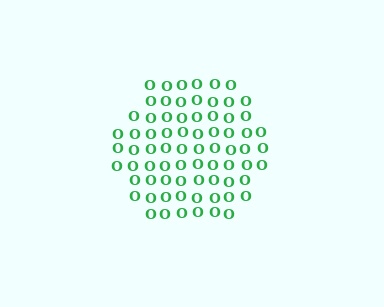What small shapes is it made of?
It is made of small letter O's.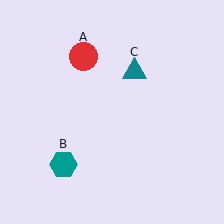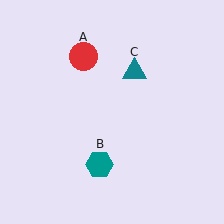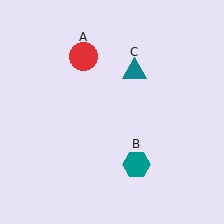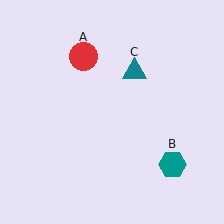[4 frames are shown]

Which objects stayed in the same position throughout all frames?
Red circle (object A) and teal triangle (object C) remained stationary.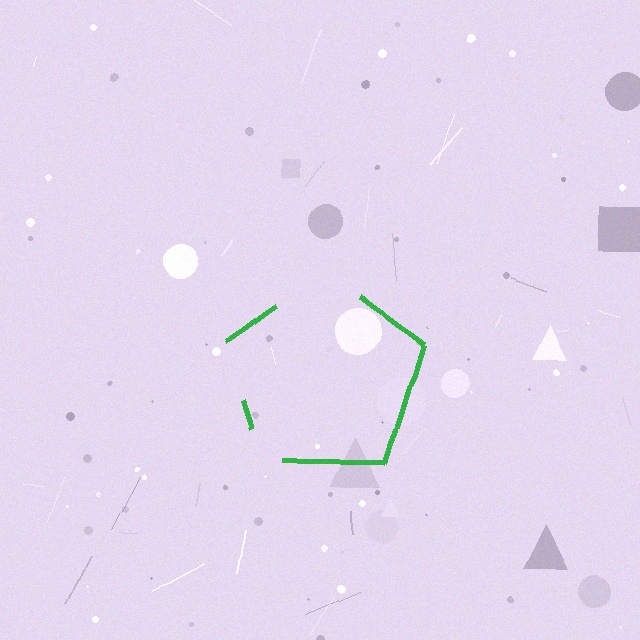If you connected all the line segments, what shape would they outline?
They would outline a pentagon.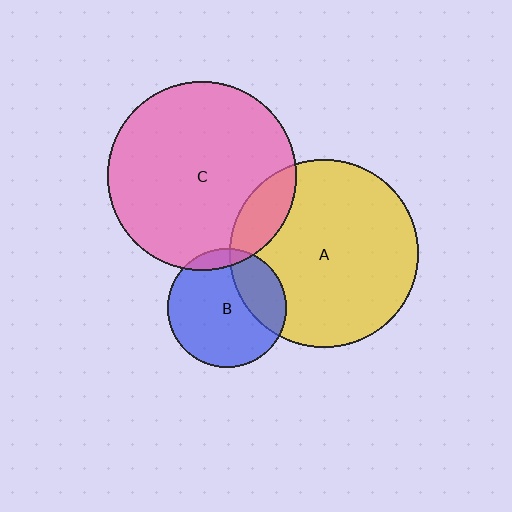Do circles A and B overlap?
Yes.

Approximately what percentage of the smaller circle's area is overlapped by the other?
Approximately 25%.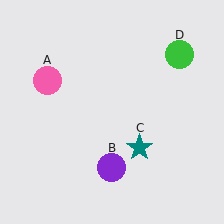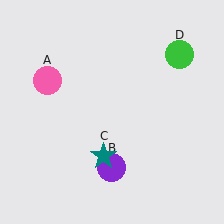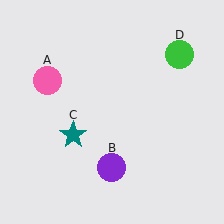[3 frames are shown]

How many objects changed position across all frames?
1 object changed position: teal star (object C).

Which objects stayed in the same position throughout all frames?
Pink circle (object A) and purple circle (object B) and green circle (object D) remained stationary.